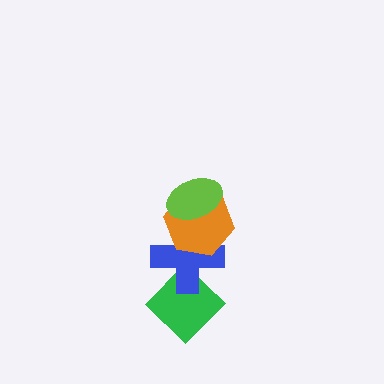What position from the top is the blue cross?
The blue cross is 3rd from the top.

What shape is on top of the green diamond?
The blue cross is on top of the green diamond.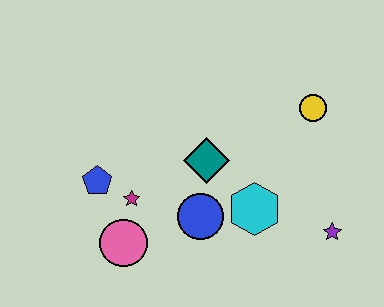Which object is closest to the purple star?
The cyan hexagon is closest to the purple star.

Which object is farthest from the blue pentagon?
The purple star is farthest from the blue pentagon.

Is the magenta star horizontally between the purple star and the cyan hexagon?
No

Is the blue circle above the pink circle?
Yes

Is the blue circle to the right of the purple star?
No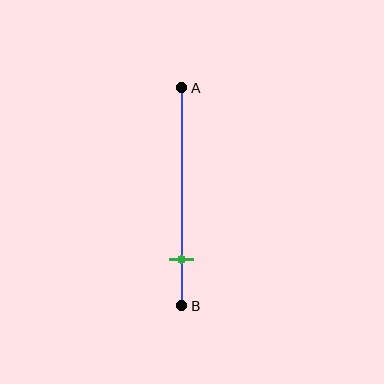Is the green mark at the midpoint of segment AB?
No, the mark is at about 80% from A, not at the 50% midpoint.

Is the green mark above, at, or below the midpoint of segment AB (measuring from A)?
The green mark is below the midpoint of segment AB.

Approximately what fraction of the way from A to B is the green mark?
The green mark is approximately 80% of the way from A to B.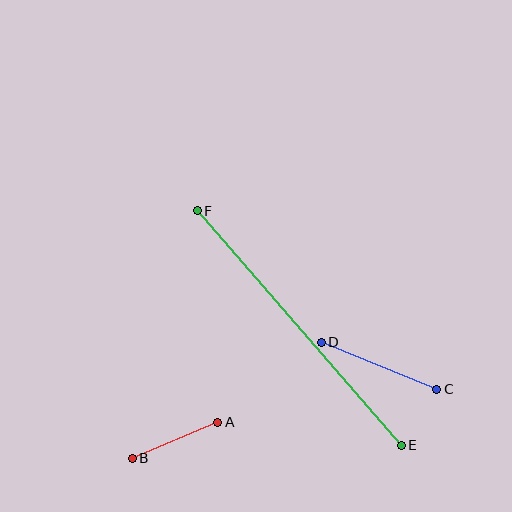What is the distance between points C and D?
The distance is approximately 125 pixels.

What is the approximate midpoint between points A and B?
The midpoint is at approximately (175, 440) pixels.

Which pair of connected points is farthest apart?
Points E and F are farthest apart.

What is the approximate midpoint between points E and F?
The midpoint is at approximately (299, 328) pixels.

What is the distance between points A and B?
The distance is approximately 93 pixels.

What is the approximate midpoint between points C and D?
The midpoint is at approximately (379, 366) pixels.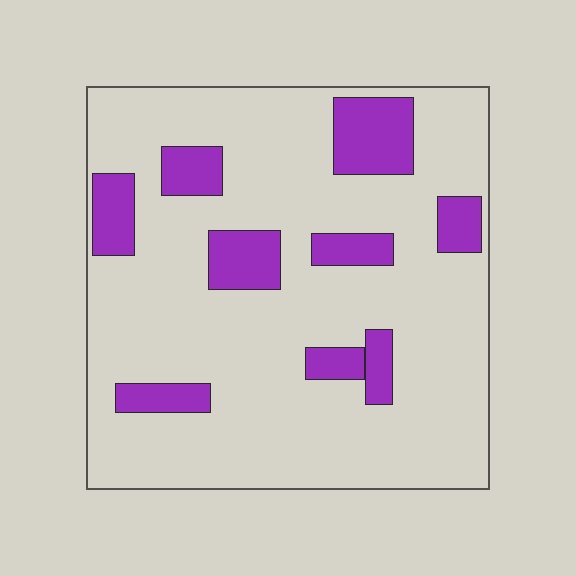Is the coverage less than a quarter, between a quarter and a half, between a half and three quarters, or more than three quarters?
Less than a quarter.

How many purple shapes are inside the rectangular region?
9.